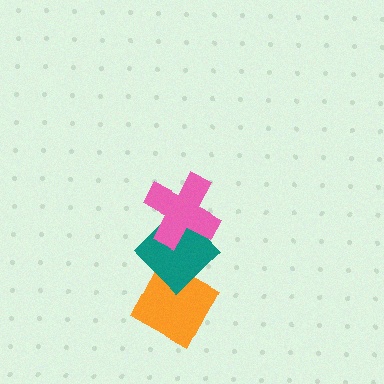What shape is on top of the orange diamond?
The teal diamond is on top of the orange diamond.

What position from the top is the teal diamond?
The teal diamond is 2nd from the top.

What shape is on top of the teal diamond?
The pink cross is on top of the teal diamond.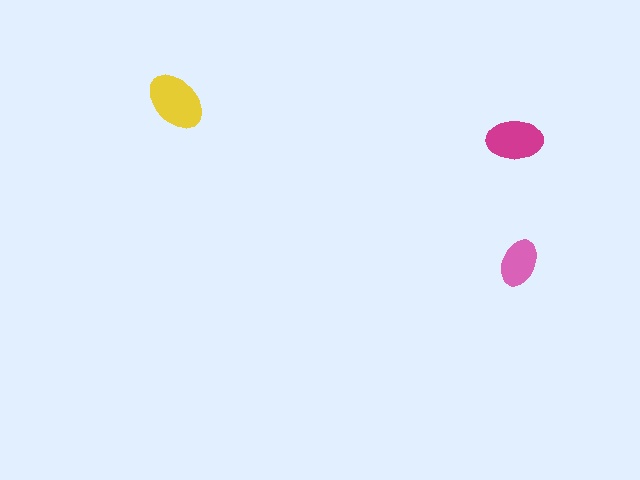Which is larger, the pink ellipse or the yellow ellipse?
The yellow one.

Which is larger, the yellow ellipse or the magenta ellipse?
The yellow one.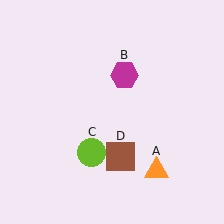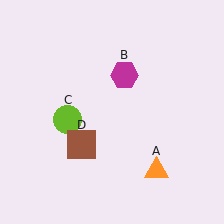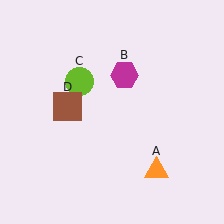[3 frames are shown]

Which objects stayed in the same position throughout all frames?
Orange triangle (object A) and magenta hexagon (object B) remained stationary.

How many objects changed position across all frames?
2 objects changed position: lime circle (object C), brown square (object D).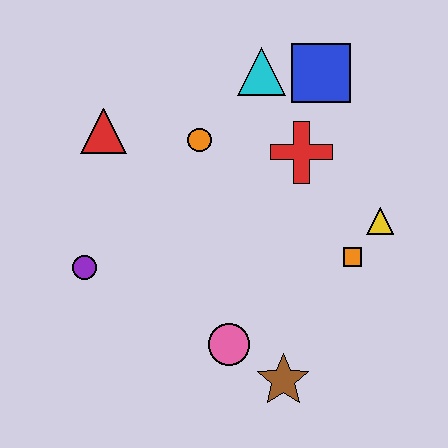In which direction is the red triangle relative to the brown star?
The red triangle is above the brown star.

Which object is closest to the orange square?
The yellow triangle is closest to the orange square.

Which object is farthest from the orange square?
The red triangle is farthest from the orange square.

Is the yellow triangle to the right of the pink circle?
Yes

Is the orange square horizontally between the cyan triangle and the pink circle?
No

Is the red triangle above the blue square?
No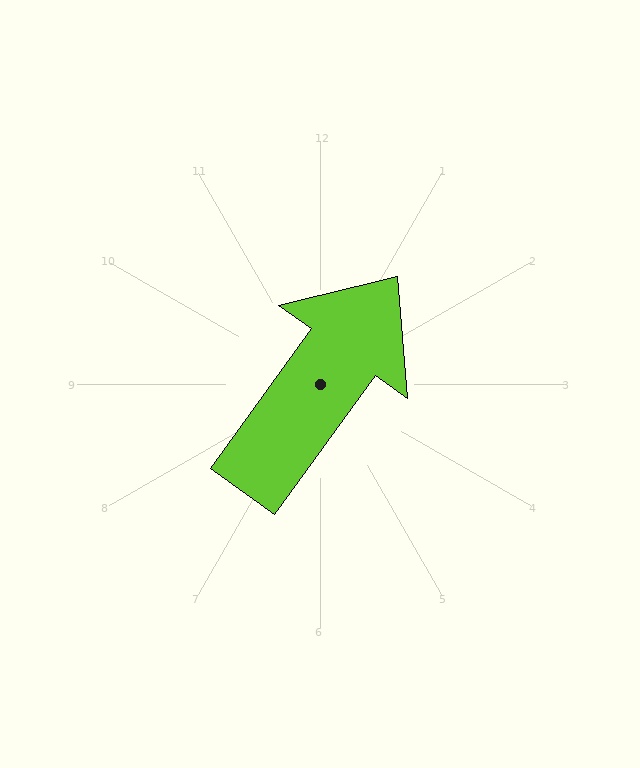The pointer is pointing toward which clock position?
Roughly 1 o'clock.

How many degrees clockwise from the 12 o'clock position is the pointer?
Approximately 36 degrees.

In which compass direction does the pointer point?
Northeast.